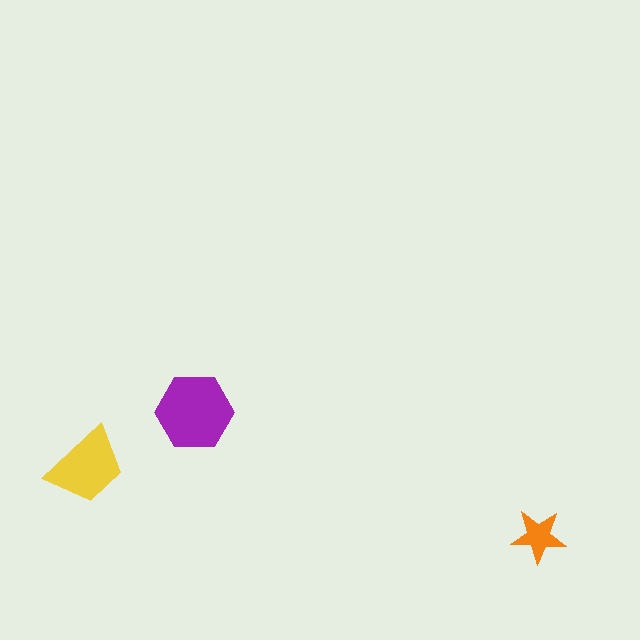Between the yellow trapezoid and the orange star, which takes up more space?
The yellow trapezoid.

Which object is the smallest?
The orange star.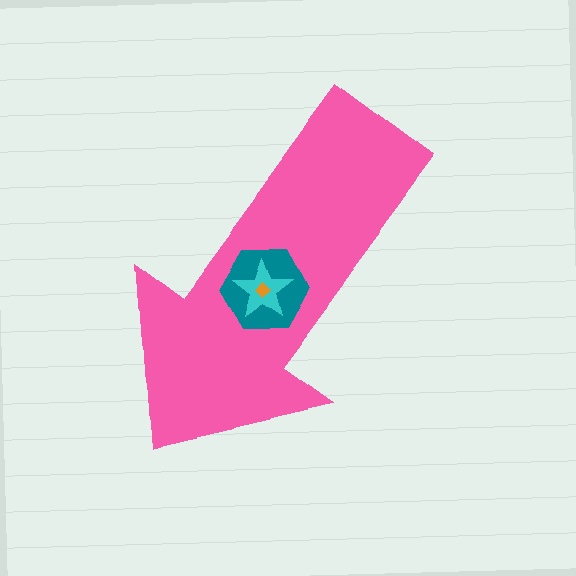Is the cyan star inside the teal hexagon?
Yes.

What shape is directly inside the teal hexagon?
The cyan star.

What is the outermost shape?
The pink arrow.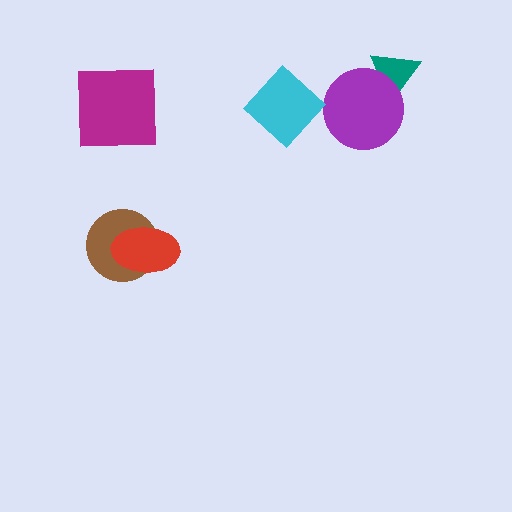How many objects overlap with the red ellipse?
1 object overlaps with the red ellipse.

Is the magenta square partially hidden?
No, no other shape covers it.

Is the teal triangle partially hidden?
Yes, it is partially covered by another shape.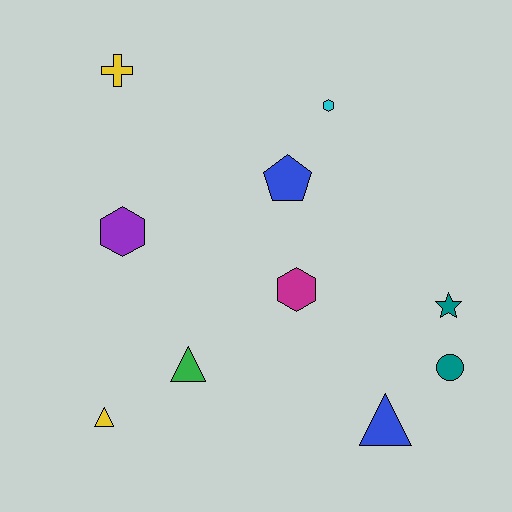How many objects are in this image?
There are 10 objects.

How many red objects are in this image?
There are no red objects.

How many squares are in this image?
There are no squares.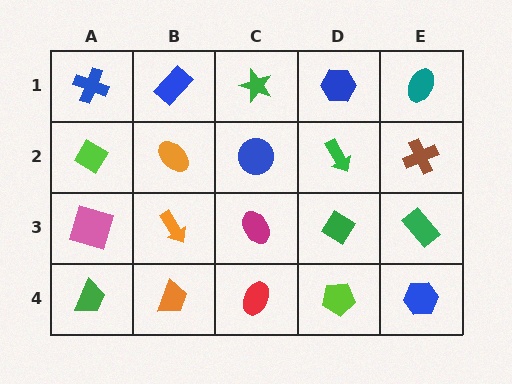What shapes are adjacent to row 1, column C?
A blue circle (row 2, column C), a blue rectangle (row 1, column B), a blue hexagon (row 1, column D).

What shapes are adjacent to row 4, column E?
A green rectangle (row 3, column E), a lime pentagon (row 4, column D).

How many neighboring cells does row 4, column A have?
2.